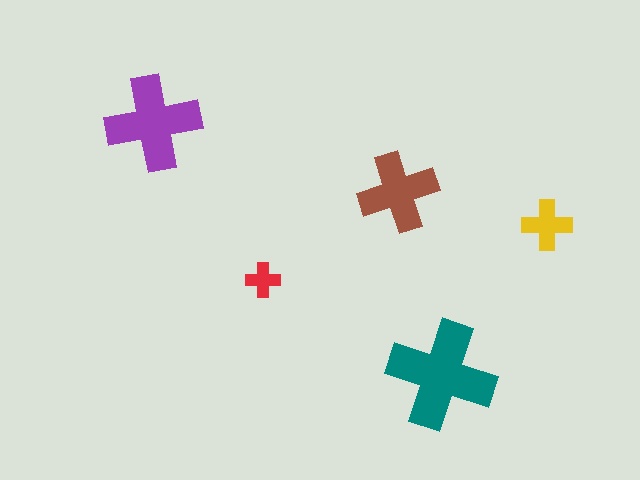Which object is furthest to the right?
The yellow cross is rightmost.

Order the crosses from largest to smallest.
the teal one, the purple one, the brown one, the yellow one, the red one.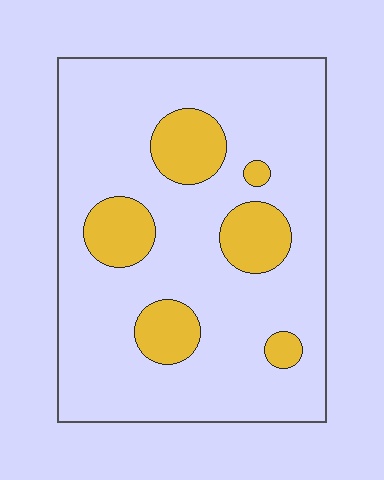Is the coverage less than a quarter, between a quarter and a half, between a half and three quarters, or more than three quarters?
Less than a quarter.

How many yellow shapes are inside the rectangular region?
6.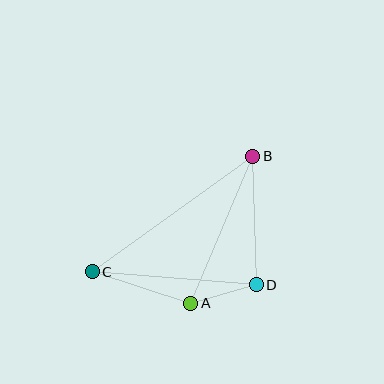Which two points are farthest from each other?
Points B and C are farthest from each other.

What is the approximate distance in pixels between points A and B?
The distance between A and B is approximately 160 pixels.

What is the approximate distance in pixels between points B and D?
The distance between B and D is approximately 129 pixels.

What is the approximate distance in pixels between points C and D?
The distance between C and D is approximately 164 pixels.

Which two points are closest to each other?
Points A and D are closest to each other.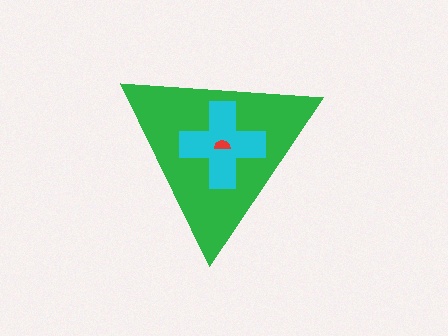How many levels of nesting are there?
3.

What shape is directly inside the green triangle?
The cyan cross.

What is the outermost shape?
The green triangle.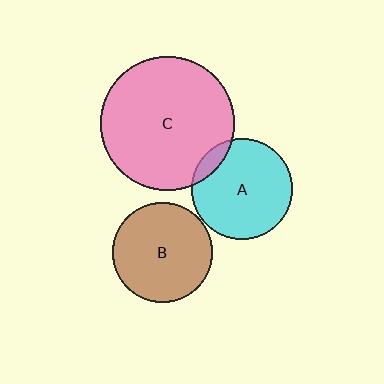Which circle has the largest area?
Circle C (pink).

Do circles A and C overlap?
Yes.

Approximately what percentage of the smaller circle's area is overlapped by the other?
Approximately 10%.